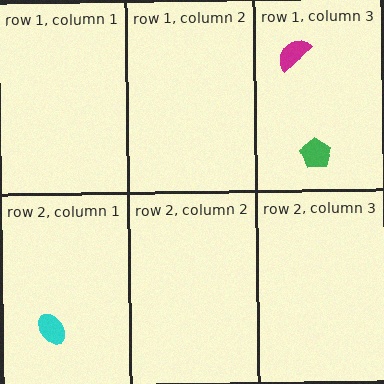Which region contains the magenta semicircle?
The row 1, column 3 region.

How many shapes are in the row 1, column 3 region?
2.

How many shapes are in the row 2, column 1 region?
1.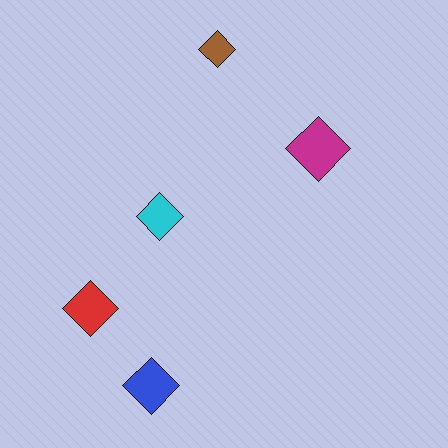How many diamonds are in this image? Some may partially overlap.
There are 5 diamonds.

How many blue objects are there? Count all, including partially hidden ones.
There is 1 blue object.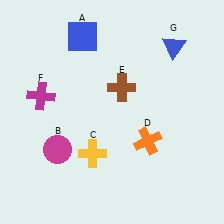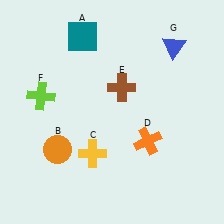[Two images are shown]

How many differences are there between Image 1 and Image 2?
There are 3 differences between the two images.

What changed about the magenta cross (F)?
In Image 1, F is magenta. In Image 2, it changed to lime.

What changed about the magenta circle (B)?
In Image 1, B is magenta. In Image 2, it changed to orange.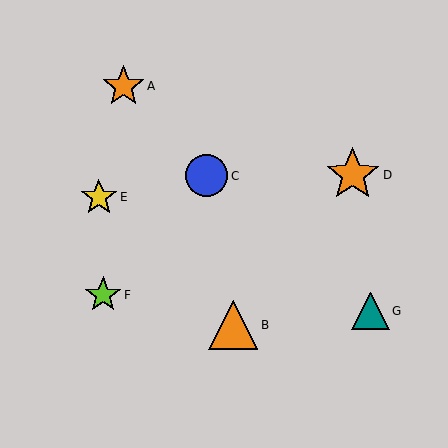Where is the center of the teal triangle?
The center of the teal triangle is at (370, 311).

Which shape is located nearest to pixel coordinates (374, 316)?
The teal triangle (labeled G) at (370, 311) is nearest to that location.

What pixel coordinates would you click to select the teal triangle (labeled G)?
Click at (370, 311) to select the teal triangle G.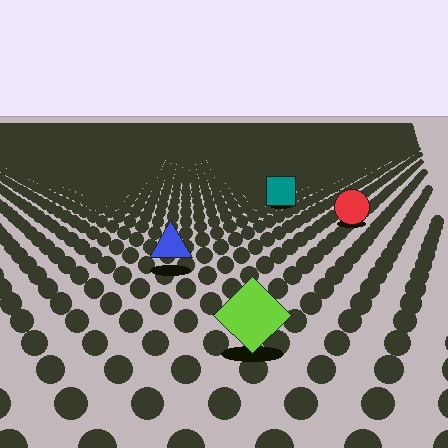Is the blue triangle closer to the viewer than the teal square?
Yes. The blue triangle is closer — you can tell from the texture gradient: the ground texture is coarser near it.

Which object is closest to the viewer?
The lime diamond is closest. The texture marks near it are larger and more spread out.